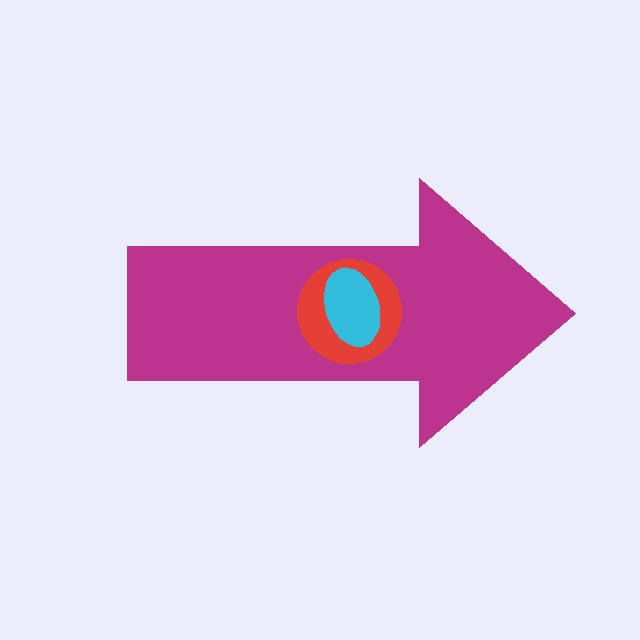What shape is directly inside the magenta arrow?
The red circle.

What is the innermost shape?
The cyan ellipse.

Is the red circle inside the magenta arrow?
Yes.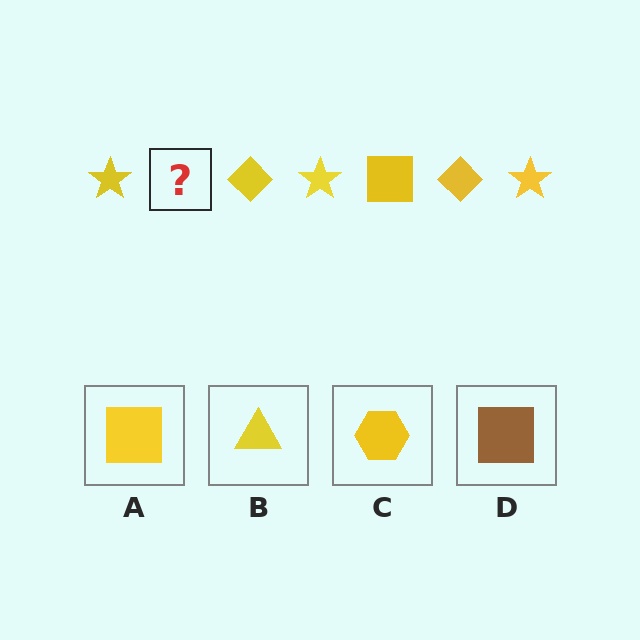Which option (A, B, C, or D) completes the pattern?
A.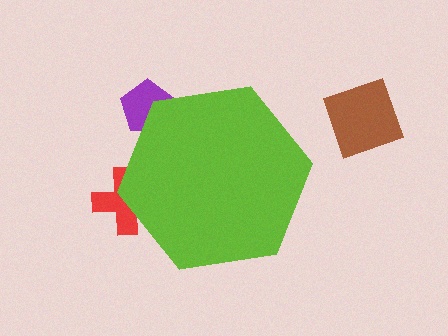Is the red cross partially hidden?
Yes, the red cross is partially hidden behind the lime hexagon.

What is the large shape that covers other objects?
A lime hexagon.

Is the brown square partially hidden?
No, the brown square is fully visible.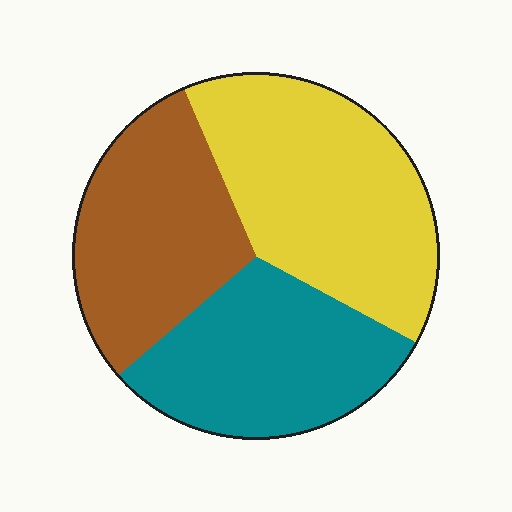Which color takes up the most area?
Yellow, at roughly 40%.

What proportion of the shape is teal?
Teal takes up between a sixth and a third of the shape.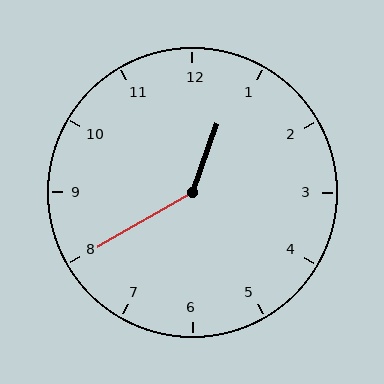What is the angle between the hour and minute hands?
Approximately 140 degrees.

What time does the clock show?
12:40.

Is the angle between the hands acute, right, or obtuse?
It is obtuse.